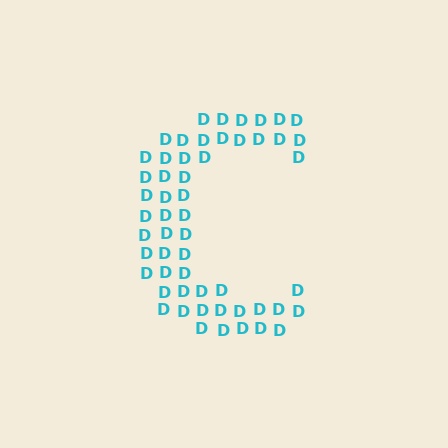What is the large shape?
The large shape is the letter C.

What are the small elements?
The small elements are letter D's.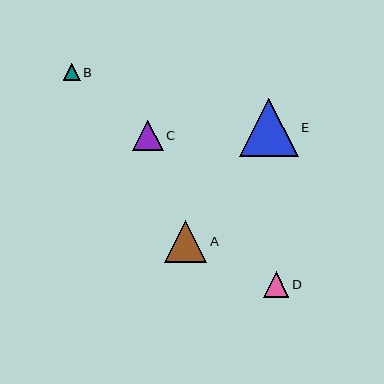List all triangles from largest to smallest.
From largest to smallest: E, A, C, D, B.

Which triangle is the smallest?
Triangle B is the smallest with a size of approximately 17 pixels.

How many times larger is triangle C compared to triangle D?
Triangle C is approximately 1.2 times the size of triangle D.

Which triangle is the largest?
Triangle E is the largest with a size of approximately 59 pixels.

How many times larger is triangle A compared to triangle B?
Triangle A is approximately 2.5 times the size of triangle B.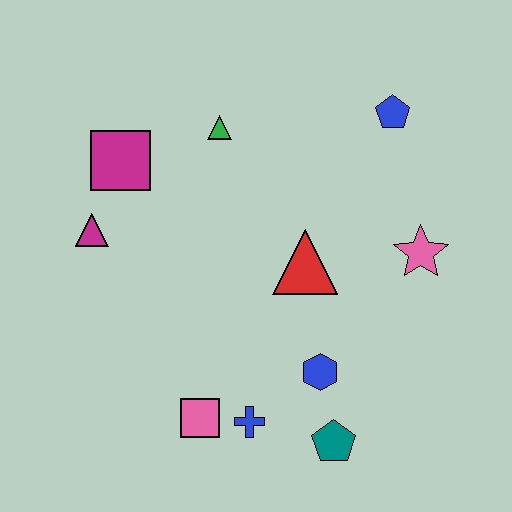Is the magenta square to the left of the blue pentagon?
Yes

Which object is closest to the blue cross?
The pink square is closest to the blue cross.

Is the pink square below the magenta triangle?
Yes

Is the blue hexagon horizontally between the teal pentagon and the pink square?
Yes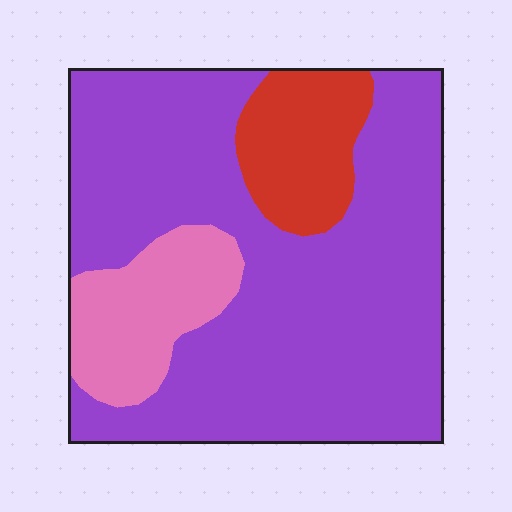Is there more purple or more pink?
Purple.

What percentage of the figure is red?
Red takes up about one eighth (1/8) of the figure.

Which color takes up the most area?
Purple, at roughly 75%.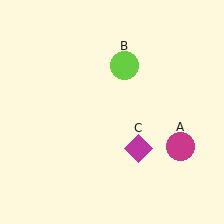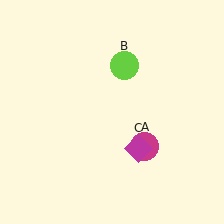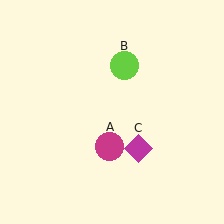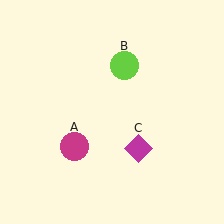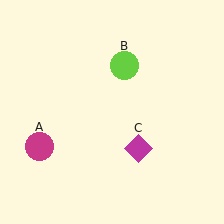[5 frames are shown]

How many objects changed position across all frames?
1 object changed position: magenta circle (object A).